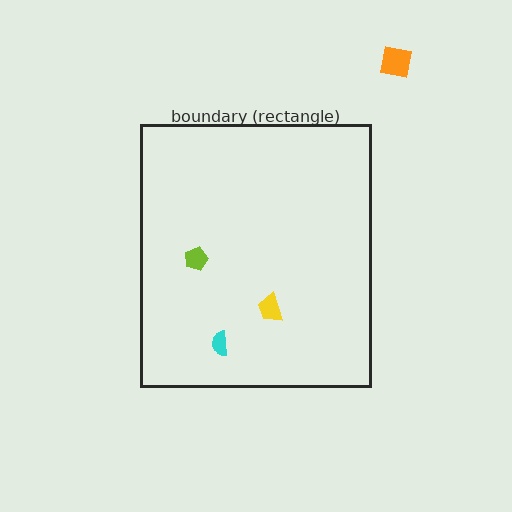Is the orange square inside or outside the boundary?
Outside.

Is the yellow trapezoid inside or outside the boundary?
Inside.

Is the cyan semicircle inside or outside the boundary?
Inside.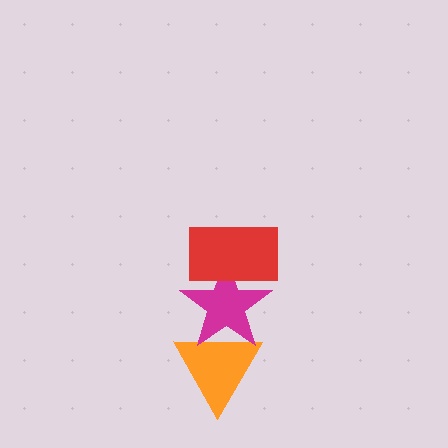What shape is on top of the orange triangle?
The magenta star is on top of the orange triangle.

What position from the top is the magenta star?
The magenta star is 2nd from the top.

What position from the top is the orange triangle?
The orange triangle is 3rd from the top.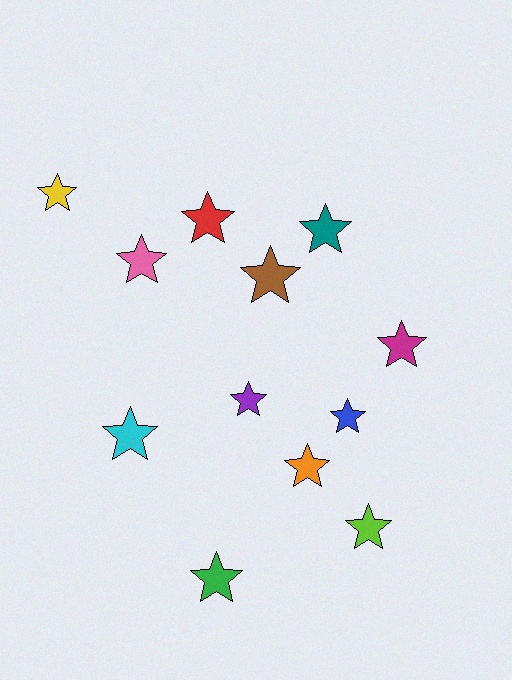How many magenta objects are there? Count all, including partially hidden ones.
There is 1 magenta object.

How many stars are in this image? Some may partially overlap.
There are 12 stars.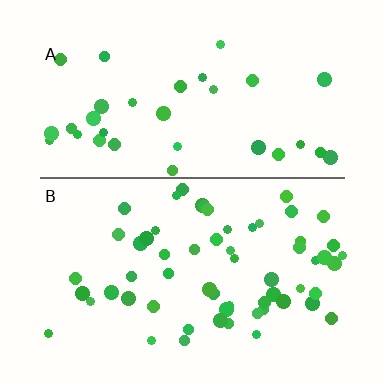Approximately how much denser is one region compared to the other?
Approximately 1.7× — region B over region A.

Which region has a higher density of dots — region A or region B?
B (the bottom).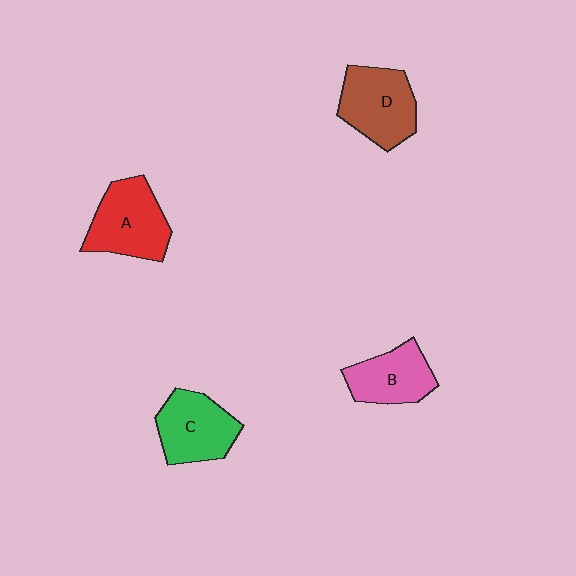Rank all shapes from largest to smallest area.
From largest to smallest: A (red), D (brown), C (green), B (pink).